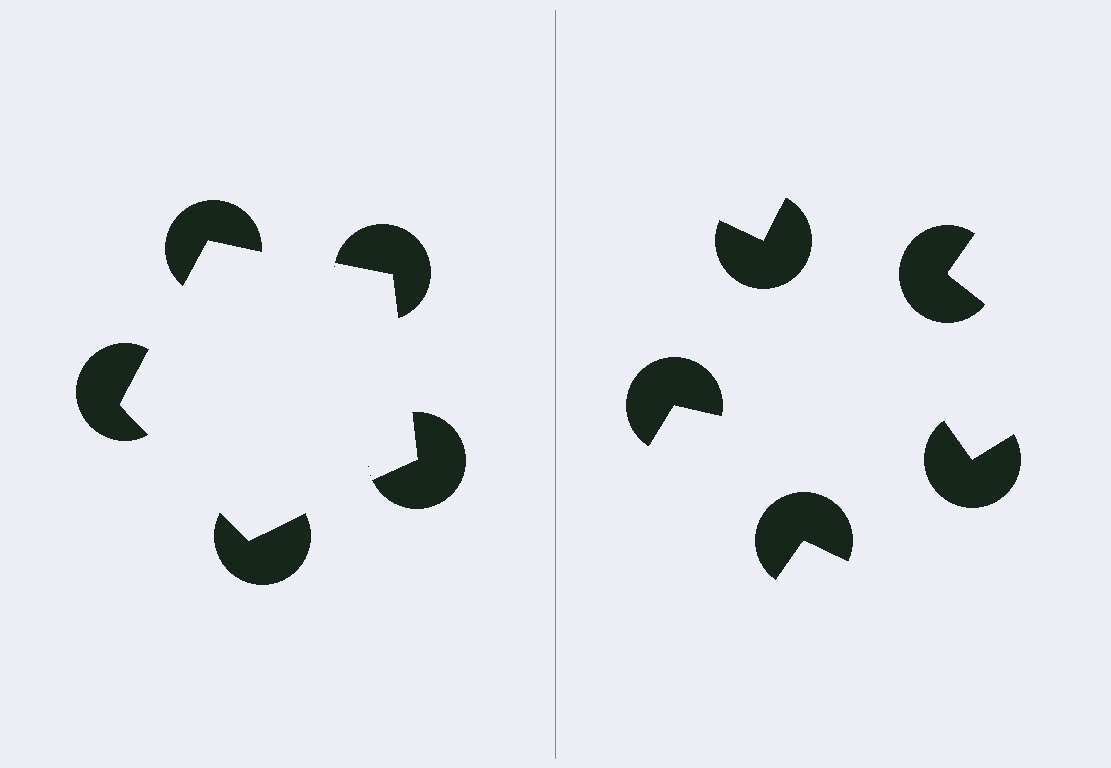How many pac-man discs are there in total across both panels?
10 — 5 on each side.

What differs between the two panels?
The pac-man discs are positioned identically on both sides; only the wedge orientations differ. On the left they align to a pentagon; on the right they are misaligned.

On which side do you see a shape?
An illusory pentagon appears on the left side. On the right side the wedge cuts are rotated, so no coherent shape forms.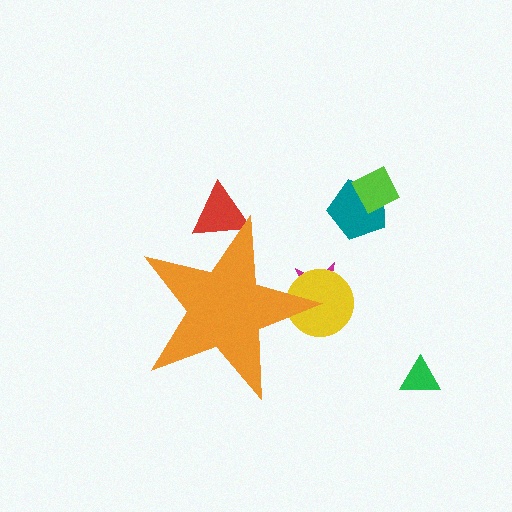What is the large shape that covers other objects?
An orange star.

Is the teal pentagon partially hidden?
No, the teal pentagon is fully visible.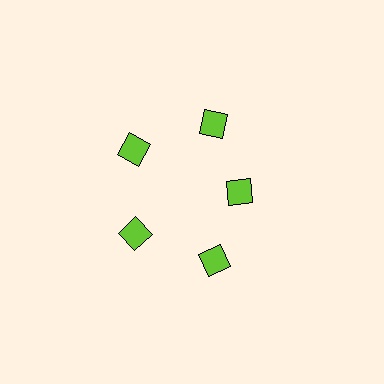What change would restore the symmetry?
The symmetry would be restored by moving it outward, back onto the ring so that all 5 diamonds sit at equal angles and equal distance from the center.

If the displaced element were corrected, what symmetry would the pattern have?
It would have 5-fold rotational symmetry — the pattern would map onto itself every 72 degrees.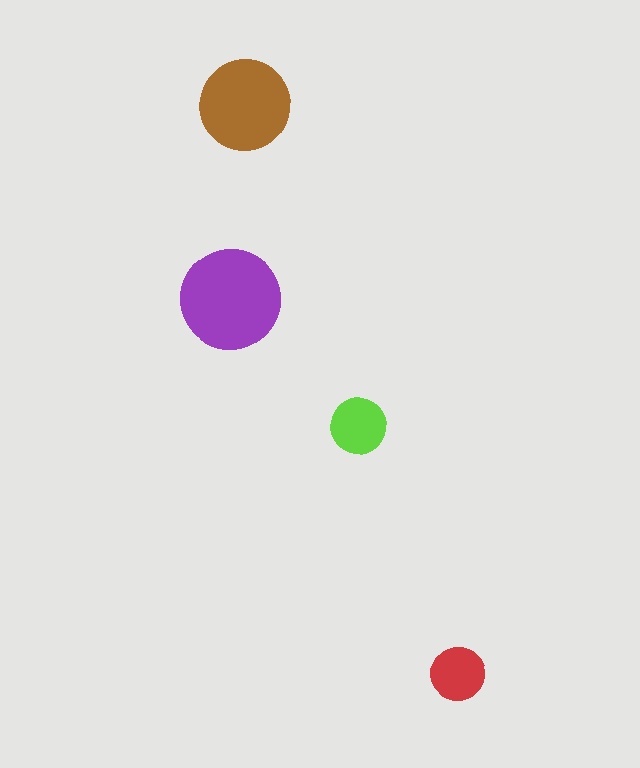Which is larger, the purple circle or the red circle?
The purple one.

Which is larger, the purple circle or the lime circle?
The purple one.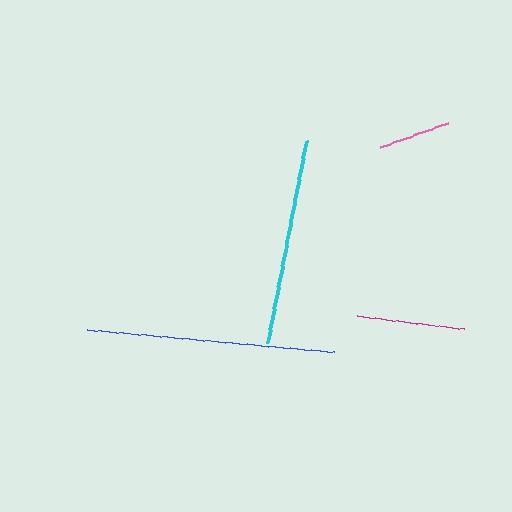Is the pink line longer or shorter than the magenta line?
The magenta line is longer than the pink line.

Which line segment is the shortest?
The pink line is the shortest at approximately 72 pixels.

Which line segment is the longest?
The blue line is the longest at approximately 247 pixels.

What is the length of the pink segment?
The pink segment is approximately 72 pixels long.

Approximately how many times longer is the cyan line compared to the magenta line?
The cyan line is approximately 1.9 times the length of the magenta line.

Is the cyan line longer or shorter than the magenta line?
The cyan line is longer than the magenta line.